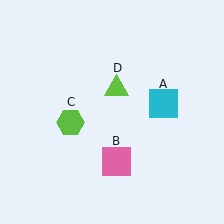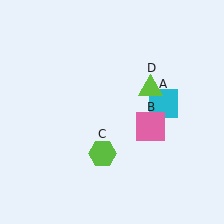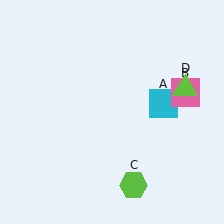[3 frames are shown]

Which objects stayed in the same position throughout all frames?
Cyan square (object A) remained stationary.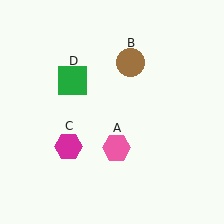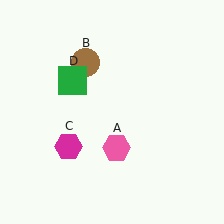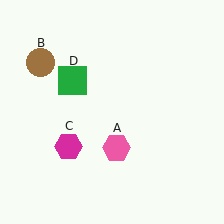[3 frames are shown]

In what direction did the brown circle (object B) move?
The brown circle (object B) moved left.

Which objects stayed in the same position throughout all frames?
Pink hexagon (object A) and magenta hexagon (object C) and green square (object D) remained stationary.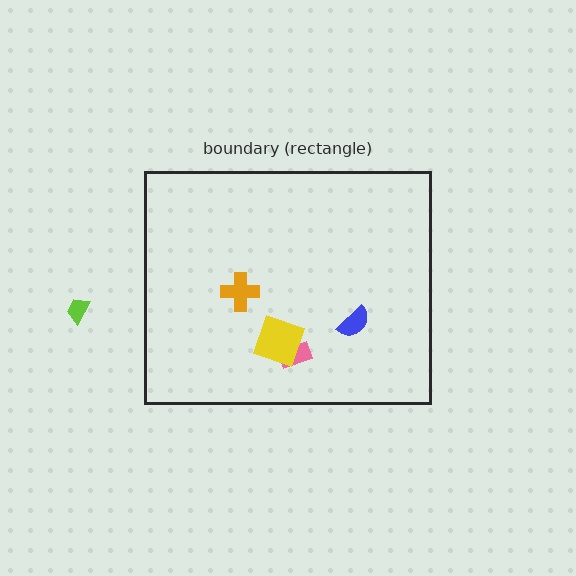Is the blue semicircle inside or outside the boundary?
Inside.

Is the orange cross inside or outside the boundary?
Inside.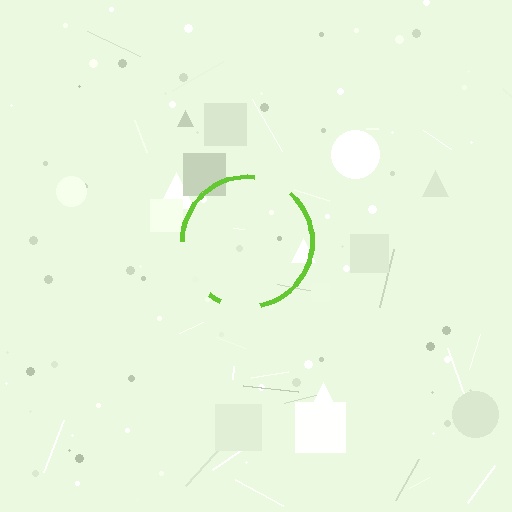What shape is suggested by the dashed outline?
The dashed outline suggests a circle.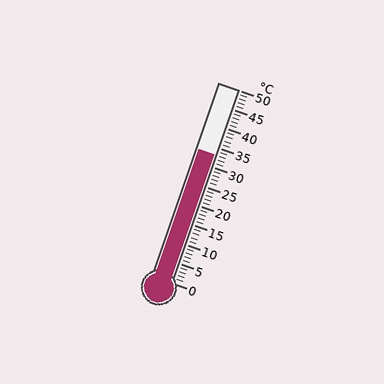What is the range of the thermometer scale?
The thermometer scale ranges from 0°C to 50°C.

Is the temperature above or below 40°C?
The temperature is below 40°C.